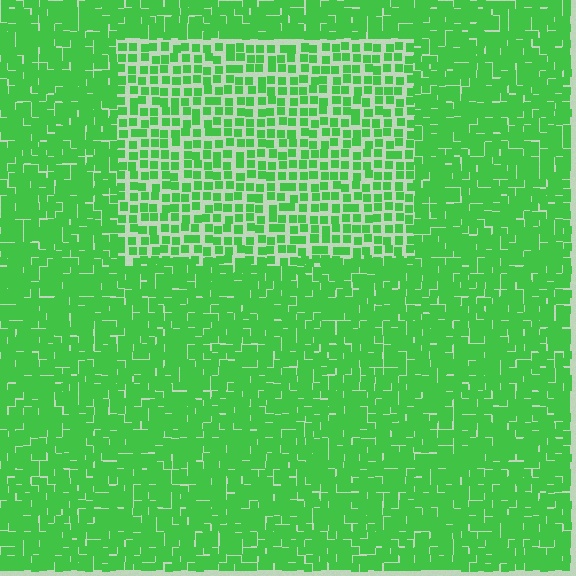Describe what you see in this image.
The image contains small green elements arranged at two different densities. A rectangle-shaped region is visible where the elements are less densely packed than the surrounding area.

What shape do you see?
I see a rectangle.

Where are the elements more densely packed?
The elements are more densely packed outside the rectangle boundary.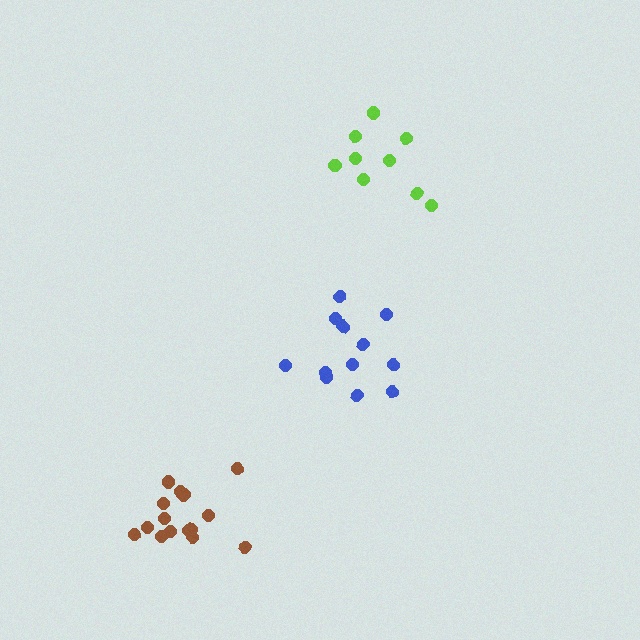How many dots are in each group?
Group 1: 15 dots, Group 2: 9 dots, Group 3: 13 dots (37 total).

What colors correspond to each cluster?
The clusters are colored: brown, lime, blue.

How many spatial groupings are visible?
There are 3 spatial groupings.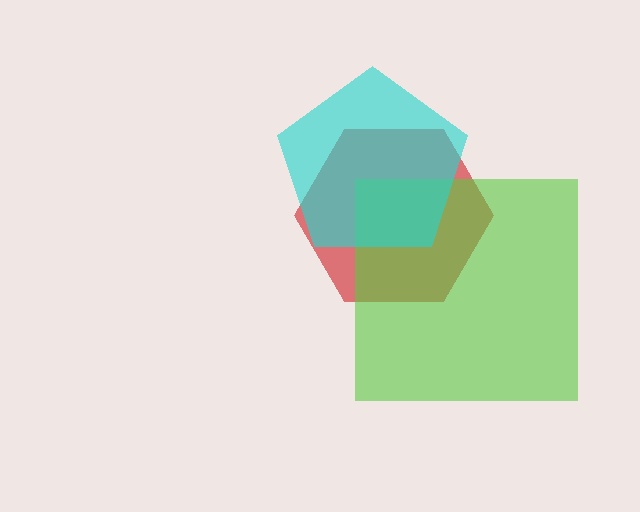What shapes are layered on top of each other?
The layered shapes are: a red hexagon, a lime square, a cyan pentagon.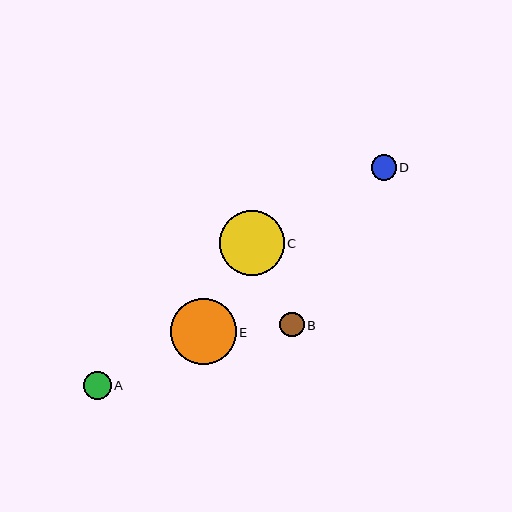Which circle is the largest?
Circle E is the largest with a size of approximately 65 pixels.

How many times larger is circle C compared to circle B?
Circle C is approximately 2.6 times the size of circle B.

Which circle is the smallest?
Circle B is the smallest with a size of approximately 25 pixels.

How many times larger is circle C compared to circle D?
Circle C is approximately 2.6 times the size of circle D.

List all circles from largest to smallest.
From largest to smallest: E, C, A, D, B.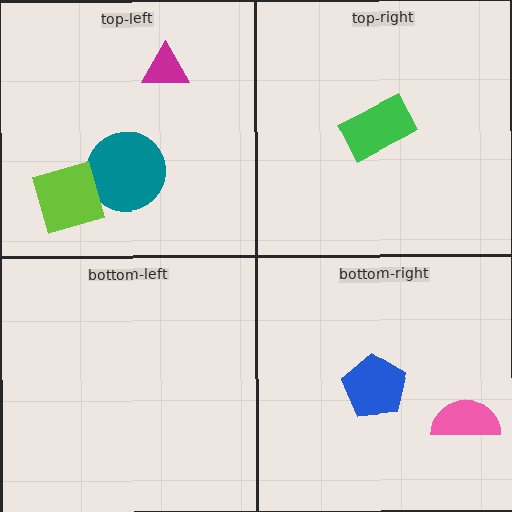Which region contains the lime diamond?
The top-left region.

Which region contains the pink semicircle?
The bottom-right region.